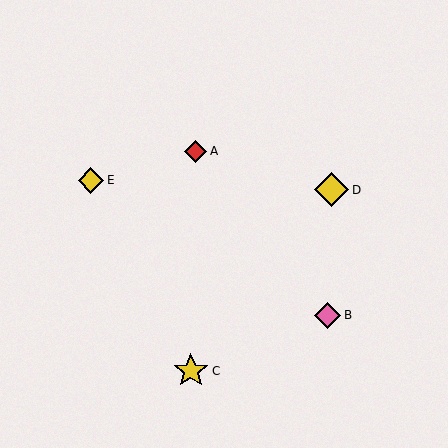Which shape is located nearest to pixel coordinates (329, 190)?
The yellow diamond (labeled D) at (332, 190) is nearest to that location.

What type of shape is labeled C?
Shape C is a yellow star.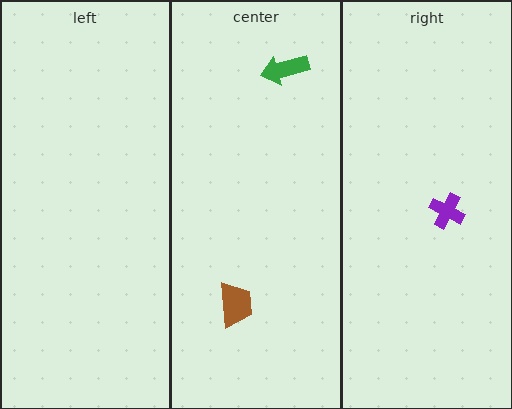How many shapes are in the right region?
1.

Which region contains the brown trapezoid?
The center region.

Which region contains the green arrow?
The center region.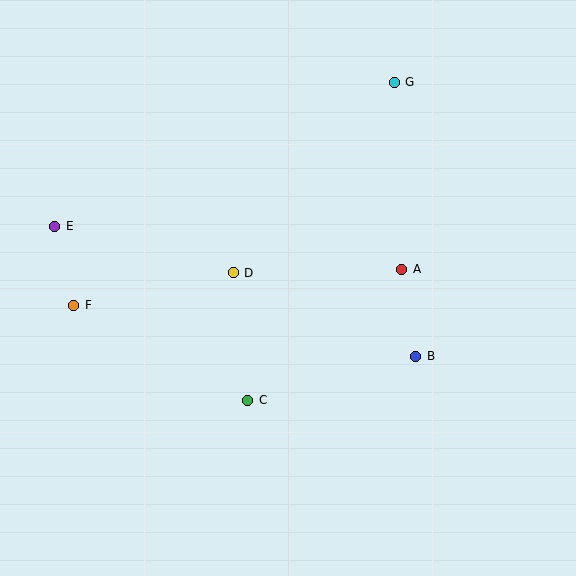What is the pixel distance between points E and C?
The distance between E and C is 260 pixels.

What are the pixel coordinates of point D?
Point D is at (233, 273).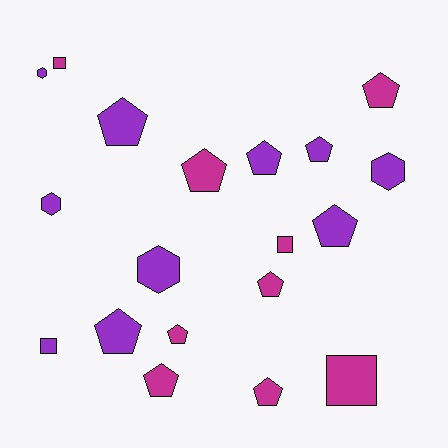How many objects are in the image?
There are 19 objects.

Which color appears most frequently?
Purple, with 10 objects.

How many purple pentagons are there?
There are 5 purple pentagons.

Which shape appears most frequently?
Pentagon, with 11 objects.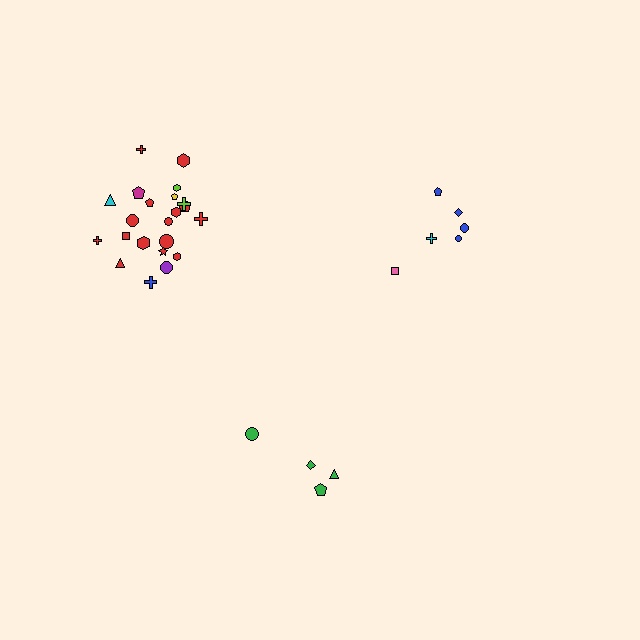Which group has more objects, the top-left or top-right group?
The top-left group.